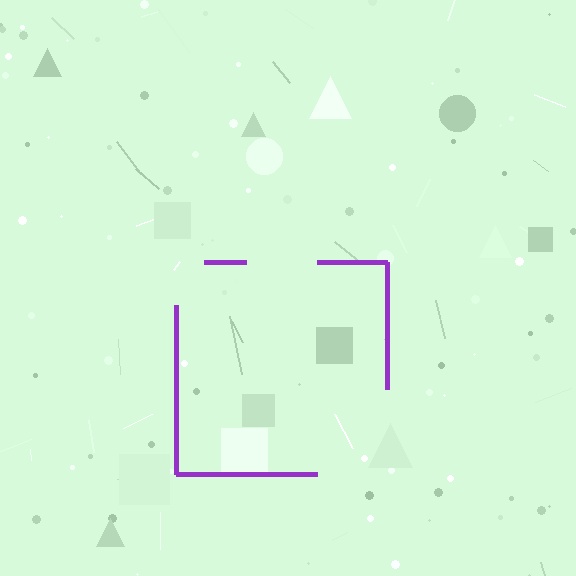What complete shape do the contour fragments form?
The contour fragments form a square.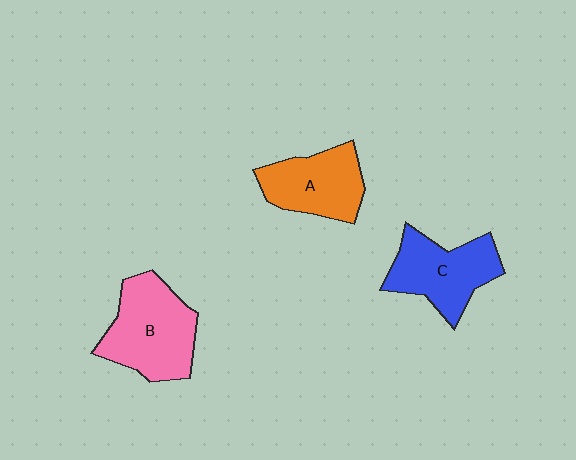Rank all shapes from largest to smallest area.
From largest to smallest: B (pink), C (blue), A (orange).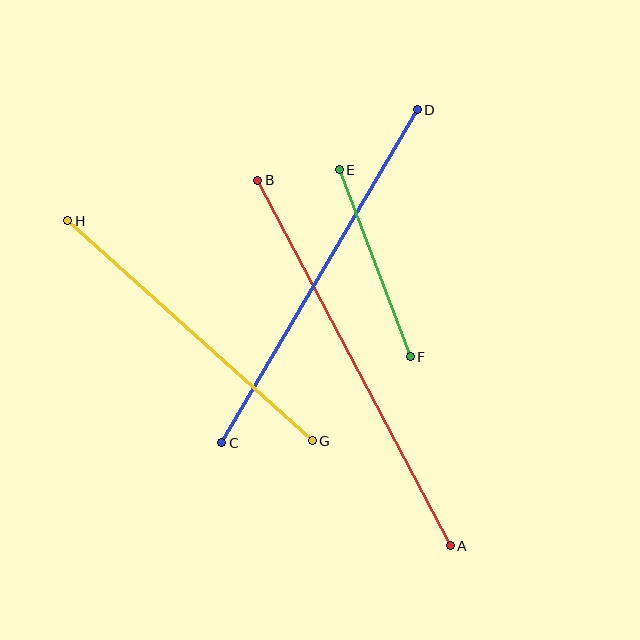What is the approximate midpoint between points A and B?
The midpoint is at approximately (354, 363) pixels.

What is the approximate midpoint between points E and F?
The midpoint is at approximately (375, 263) pixels.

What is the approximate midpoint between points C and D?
The midpoint is at approximately (320, 276) pixels.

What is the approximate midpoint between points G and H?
The midpoint is at approximately (190, 331) pixels.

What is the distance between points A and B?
The distance is approximately 413 pixels.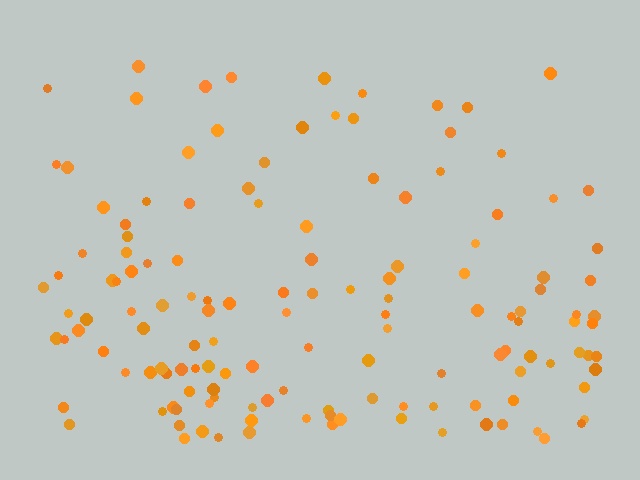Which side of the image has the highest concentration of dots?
The bottom.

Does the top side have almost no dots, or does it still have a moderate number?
Still a moderate number, just noticeably fewer than the bottom.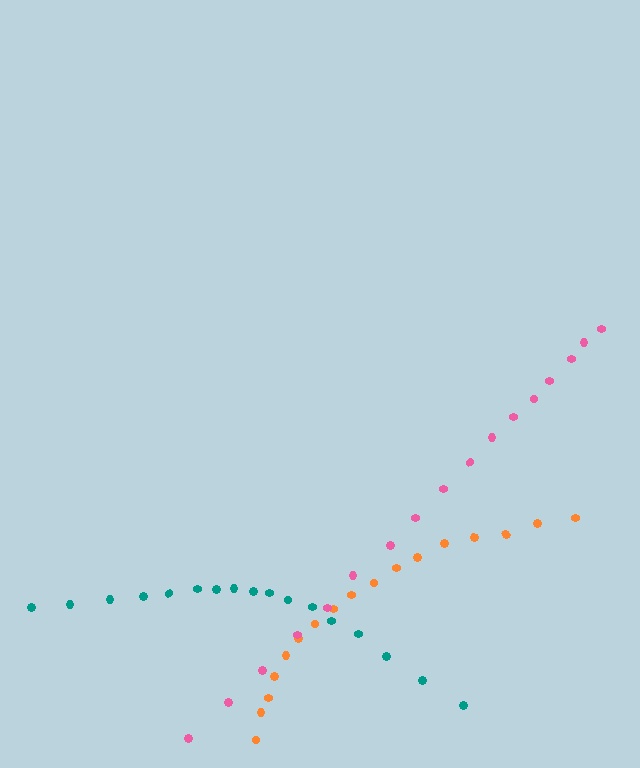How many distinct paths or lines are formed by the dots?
There are 3 distinct paths.